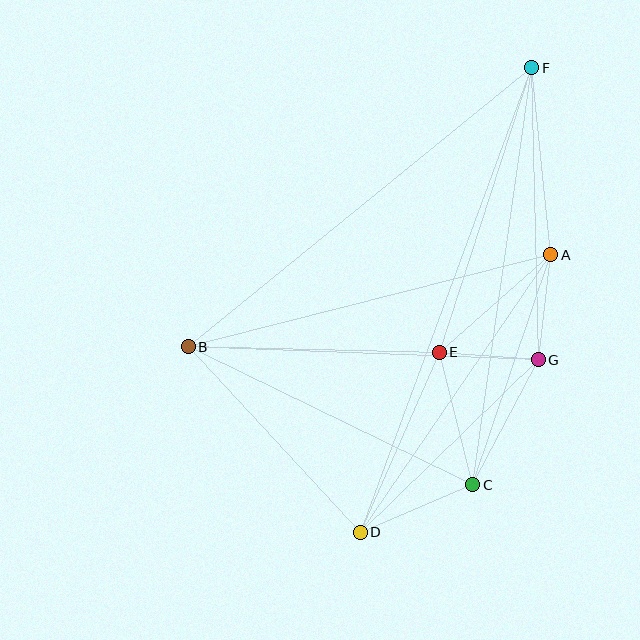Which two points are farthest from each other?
Points D and F are farthest from each other.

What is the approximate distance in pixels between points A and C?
The distance between A and C is approximately 243 pixels.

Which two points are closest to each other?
Points E and G are closest to each other.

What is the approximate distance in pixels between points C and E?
The distance between C and E is approximately 137 pixels.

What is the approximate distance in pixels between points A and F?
The distance between A and F is approximately 188 pixels.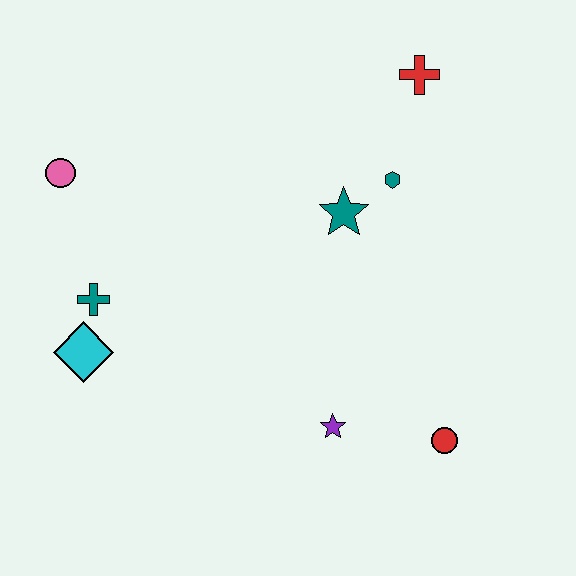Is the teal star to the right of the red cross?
No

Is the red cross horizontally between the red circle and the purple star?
Yes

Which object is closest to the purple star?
The red circle is closest to the purple star.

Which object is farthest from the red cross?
The cyan diamond is farthest from the red cross.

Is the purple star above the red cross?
No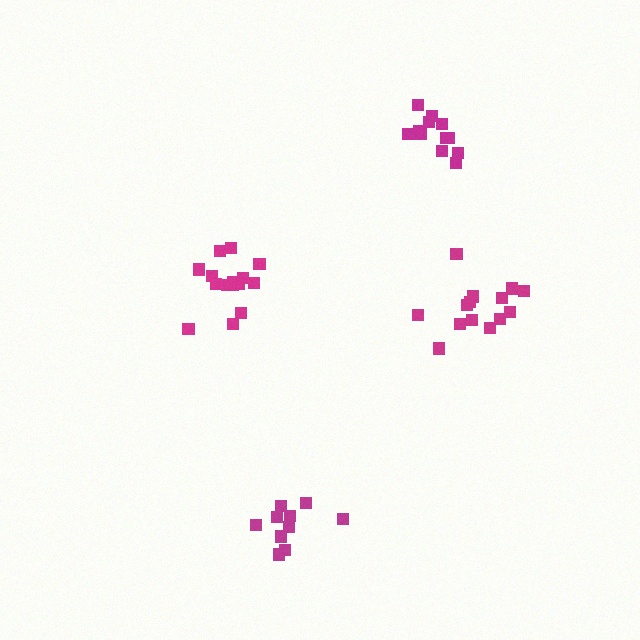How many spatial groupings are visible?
There are 4 spatial groupings.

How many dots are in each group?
Group 1: 15 dots, Group 2: 10 dots, Group 3: 12 dots, Group 4: 14 dots (51 total).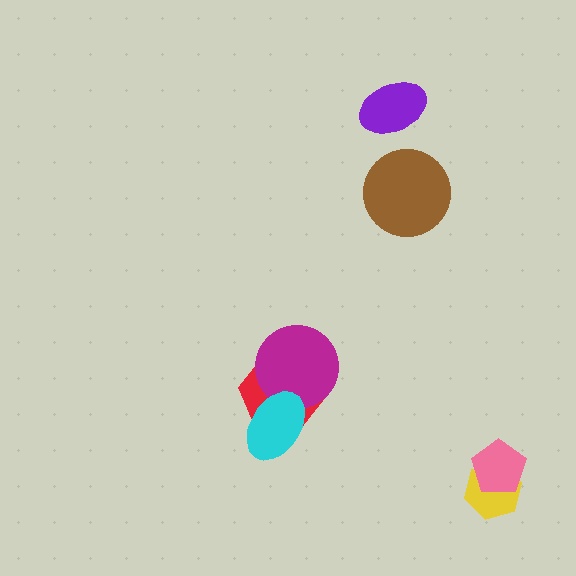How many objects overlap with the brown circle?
0 objects overlap with the brown circle.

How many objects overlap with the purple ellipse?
0 objects overlap with the purple ellipse.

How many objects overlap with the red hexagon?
2 objects overlap with the red hexagon.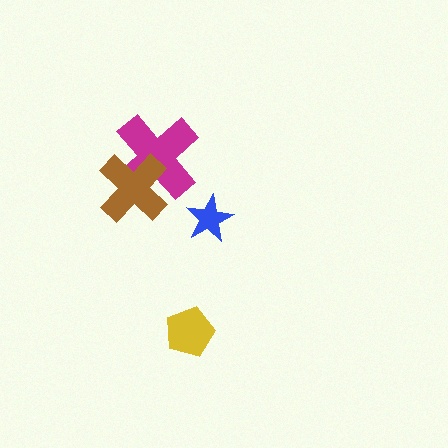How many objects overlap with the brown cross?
1 object overlaps with the brown cross.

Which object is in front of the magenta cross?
The brown cross is in front of the magenta cross.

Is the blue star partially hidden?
No, no other shape covers it.